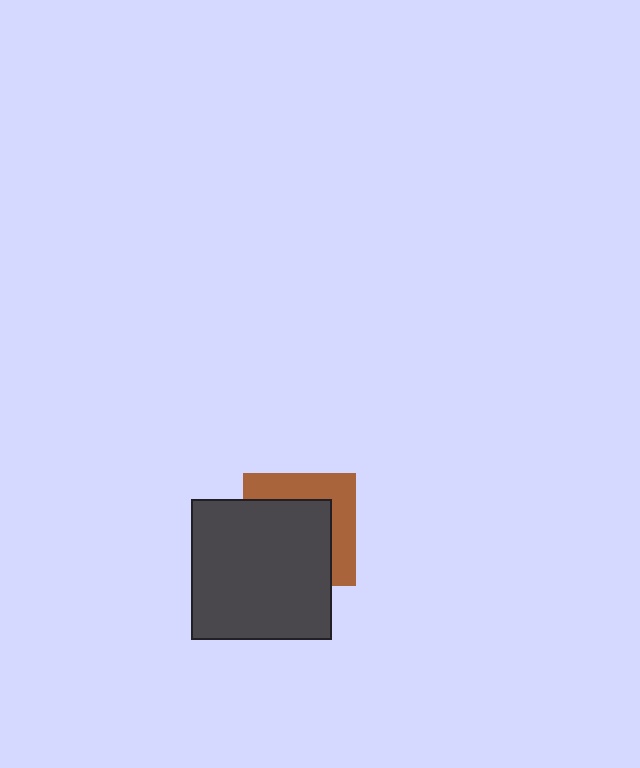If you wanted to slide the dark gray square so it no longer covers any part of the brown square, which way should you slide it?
Slide it toward the lower-left — that is the most direct way to separate the two shapes.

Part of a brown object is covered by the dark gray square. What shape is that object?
It is a square.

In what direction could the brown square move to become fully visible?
The brown square could move toward the upper-right. That would shift it out from behind the dark gray square entirely.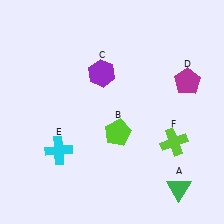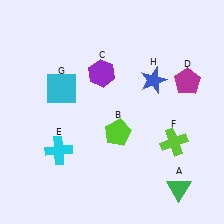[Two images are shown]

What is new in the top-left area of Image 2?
A cyan square (G) was added in the top-left area of Image 2.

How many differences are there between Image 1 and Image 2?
There are 2 differences between the two images.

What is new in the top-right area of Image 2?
A blue star (H) was added in the top-right area of Image 2.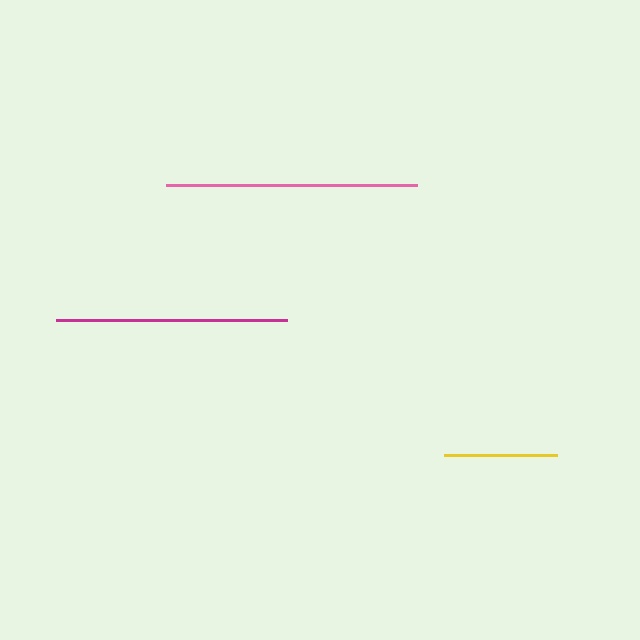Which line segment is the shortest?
The yellow line is the shortest at approximately 113 pixels.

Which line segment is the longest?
The pink line is the longest at approximately 251 pixels.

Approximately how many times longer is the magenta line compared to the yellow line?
The magenta line is approximately 2.0 times the length of the yellow line.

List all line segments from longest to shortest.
From longest to shortest: pink, magenta, yellow.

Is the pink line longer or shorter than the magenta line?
The pink line is longer than the magenta line.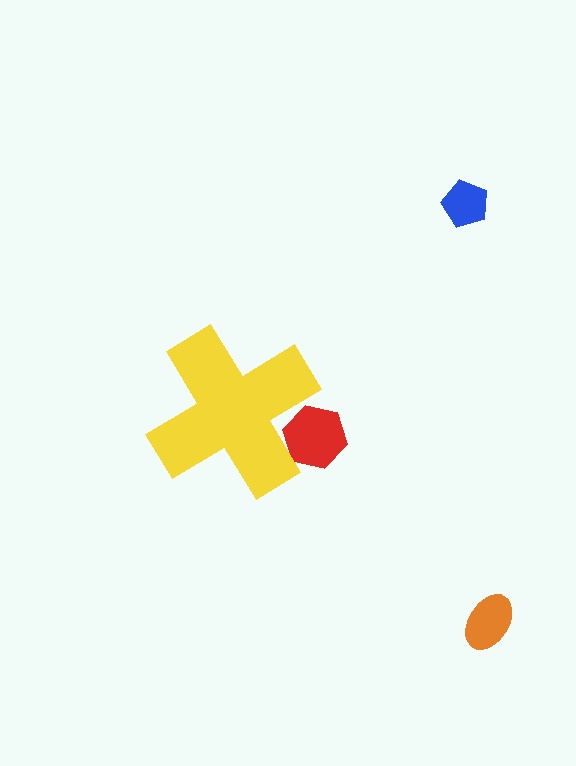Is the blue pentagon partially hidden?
No, the blue pentagon is fully visible.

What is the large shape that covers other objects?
A yellow cross.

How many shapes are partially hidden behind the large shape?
1 shape is partially hidden.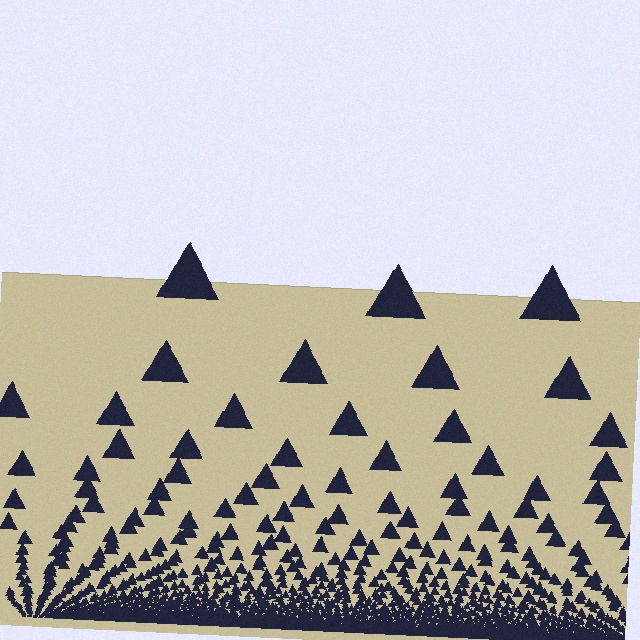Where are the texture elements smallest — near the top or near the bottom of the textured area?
Near the bottom.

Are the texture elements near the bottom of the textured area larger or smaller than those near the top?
Smaller. The gradient is inverted — elements near the bottom are smaller and denser.